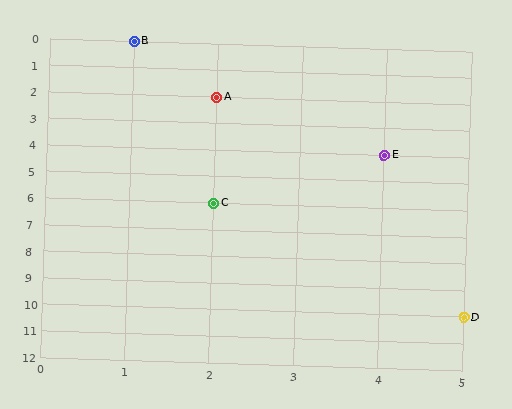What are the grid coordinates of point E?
Point E is at grid coordinates (4, 4).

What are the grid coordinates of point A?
Point A is at grid coordinates (2, 2).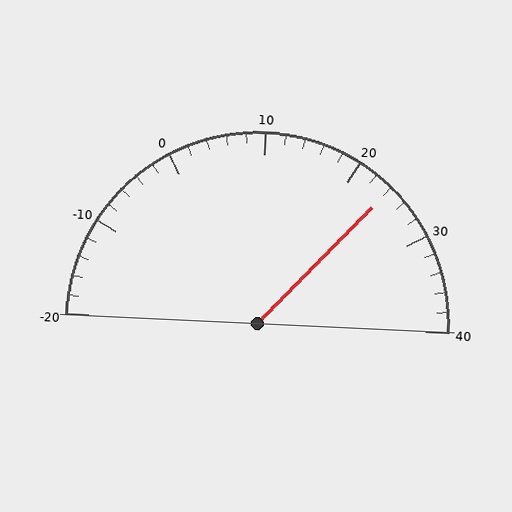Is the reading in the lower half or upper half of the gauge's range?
The reading is in the upper half of the range (-20 to 40).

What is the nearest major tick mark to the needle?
The nearest major tick mark is 20.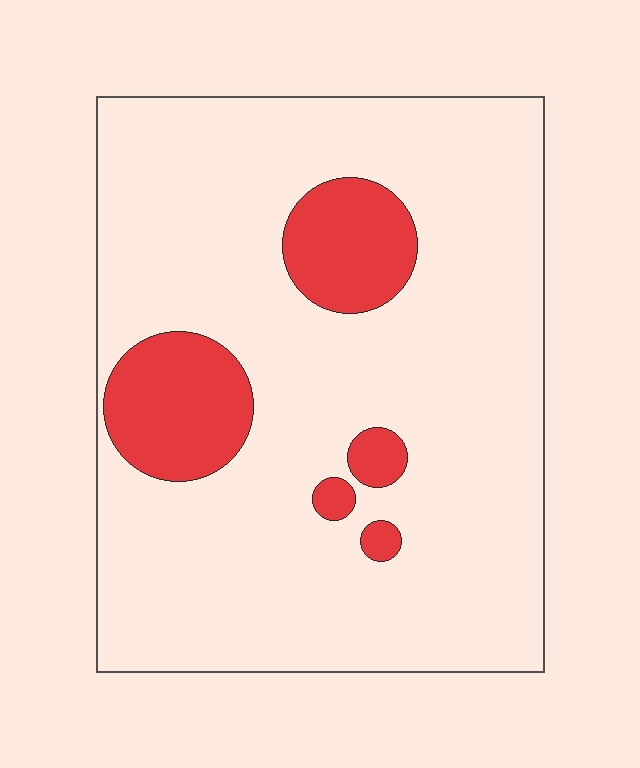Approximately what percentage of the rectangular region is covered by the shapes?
Approximately 15%.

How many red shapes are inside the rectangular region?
5.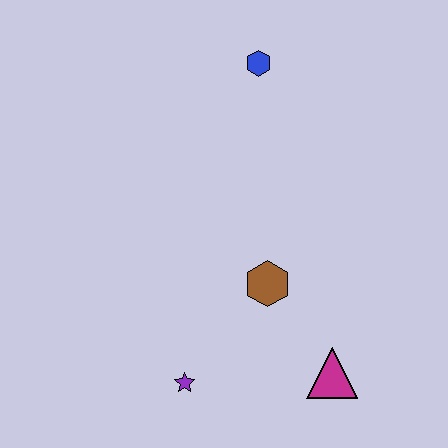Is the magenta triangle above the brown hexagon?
No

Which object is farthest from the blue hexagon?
The purple star is farthest from the blue hexagon.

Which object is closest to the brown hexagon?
The magenta triangle is closest to the brown hexagon.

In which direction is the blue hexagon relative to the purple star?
The blue hexagon is above the purple star.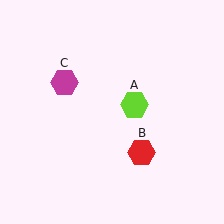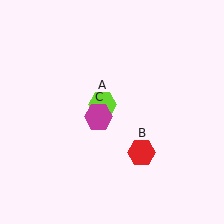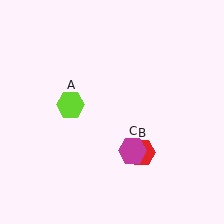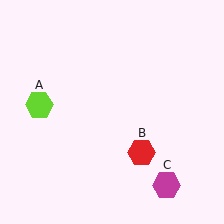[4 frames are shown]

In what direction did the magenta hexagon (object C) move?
The magenta hexagon (object C) moved down and to the right.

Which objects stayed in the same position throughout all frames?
Red hexagon (object B) remained stationary.